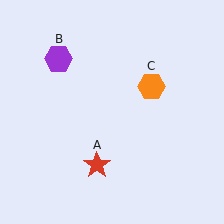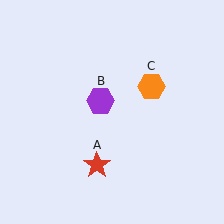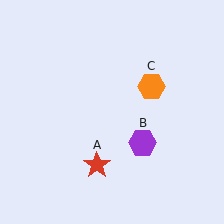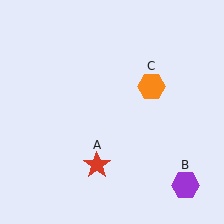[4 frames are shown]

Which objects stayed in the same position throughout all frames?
Red star (object A) and orange hexagon (object C) remained stationary.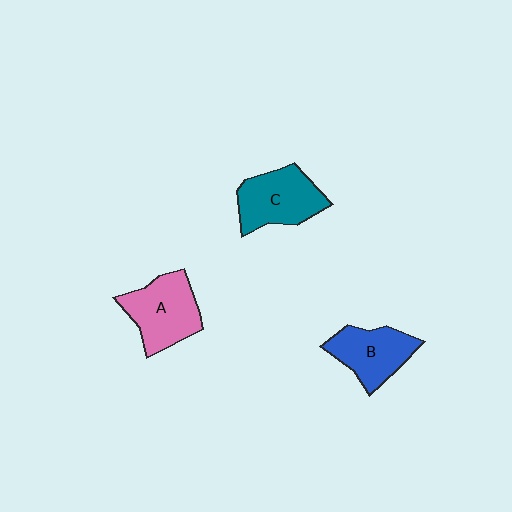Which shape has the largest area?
Shape A (pink).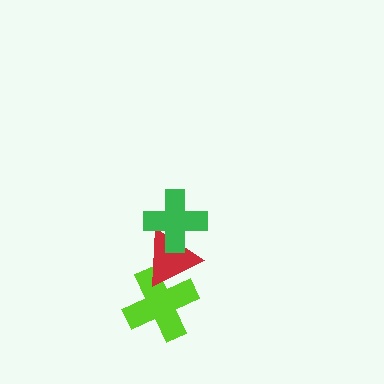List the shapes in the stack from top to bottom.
From top to bottom: the green cross, the red triangle, the lime cross.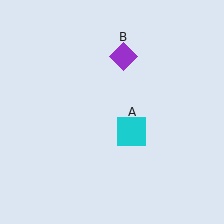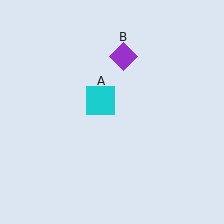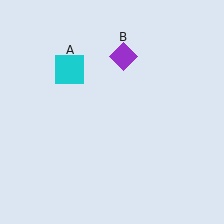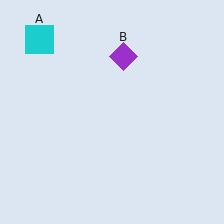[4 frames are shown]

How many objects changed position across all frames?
1 object changed position: cyan square (object A).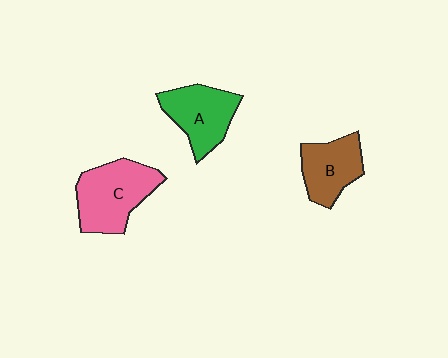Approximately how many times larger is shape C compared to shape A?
Approximately 1.2 times.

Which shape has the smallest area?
Shape B (brown).